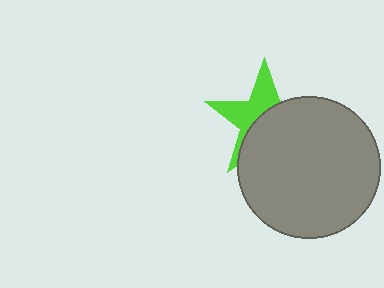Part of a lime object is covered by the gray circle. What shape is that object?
It is a star.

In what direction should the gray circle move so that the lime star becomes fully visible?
The gray circle should move toward the lower-right. That is the shortest direction to clear the overlap and leave the lime star fully visible.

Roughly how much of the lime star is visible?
A small part of it is visible (roughly 43%).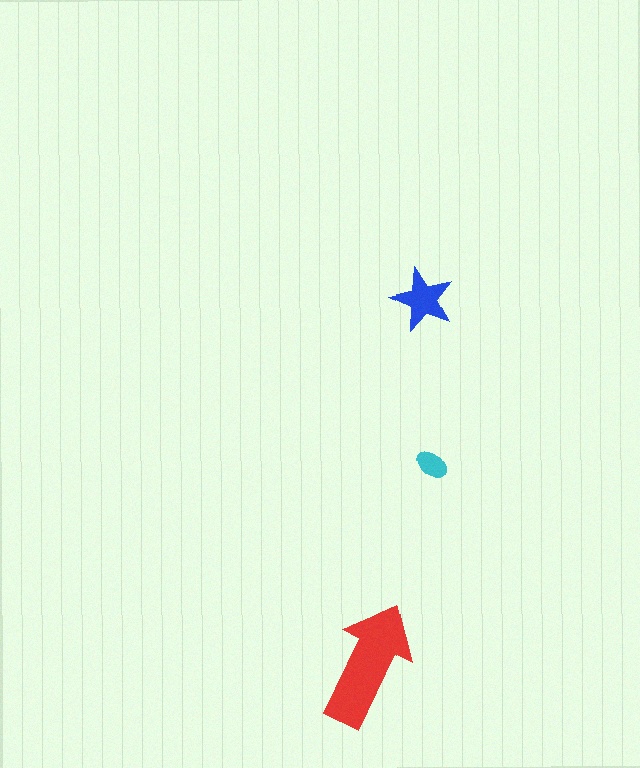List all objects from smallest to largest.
The cyan ellipse, the blue star, the red arrow.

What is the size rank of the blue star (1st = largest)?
2nd.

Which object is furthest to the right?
The cyan ellipse is rightmost.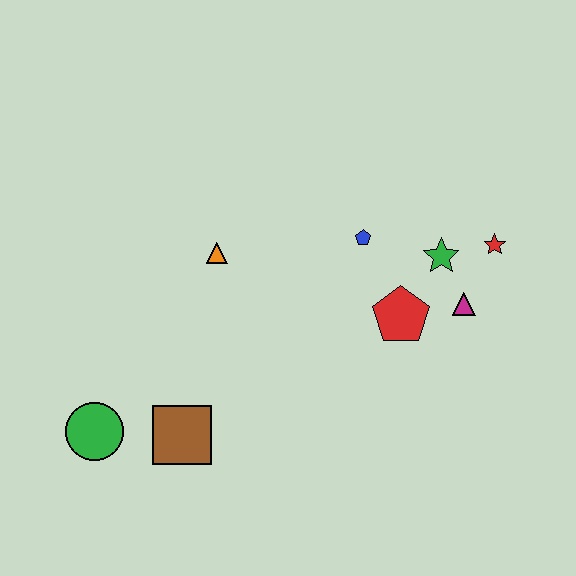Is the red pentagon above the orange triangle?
No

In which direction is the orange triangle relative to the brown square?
The orange triangle is above the brown square.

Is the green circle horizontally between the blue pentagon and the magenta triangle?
No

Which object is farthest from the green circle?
The red star is farthest from the green circle.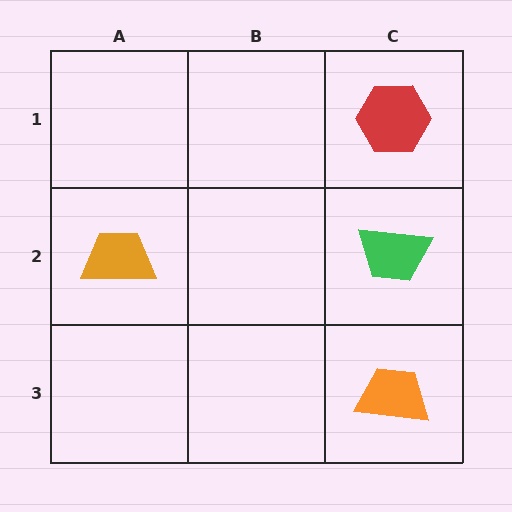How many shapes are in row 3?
1 shape.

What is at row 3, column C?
An orange trapezoid.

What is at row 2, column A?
An orange trapezoid.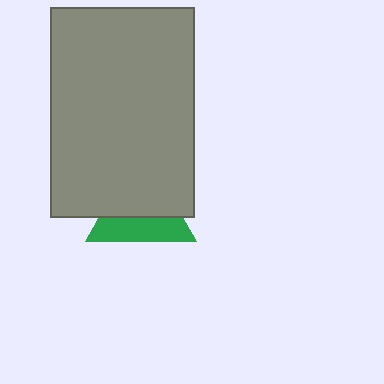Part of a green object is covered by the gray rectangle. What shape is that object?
It is a triangle.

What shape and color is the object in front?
The object in front is a gray rectangle.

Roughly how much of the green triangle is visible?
A small part of it is visible (roughly 43%).